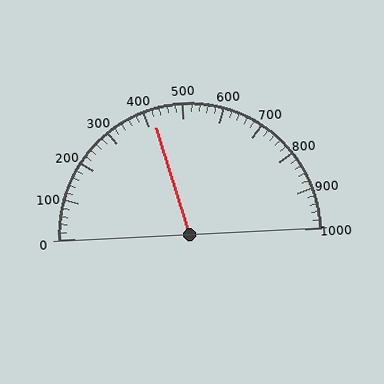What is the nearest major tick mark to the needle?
The nearest major tick mark is 400.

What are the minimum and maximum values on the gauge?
The gauge ranges from 0 to 1000.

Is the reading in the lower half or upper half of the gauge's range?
The reading is in the lower half of the range (0 to 1000).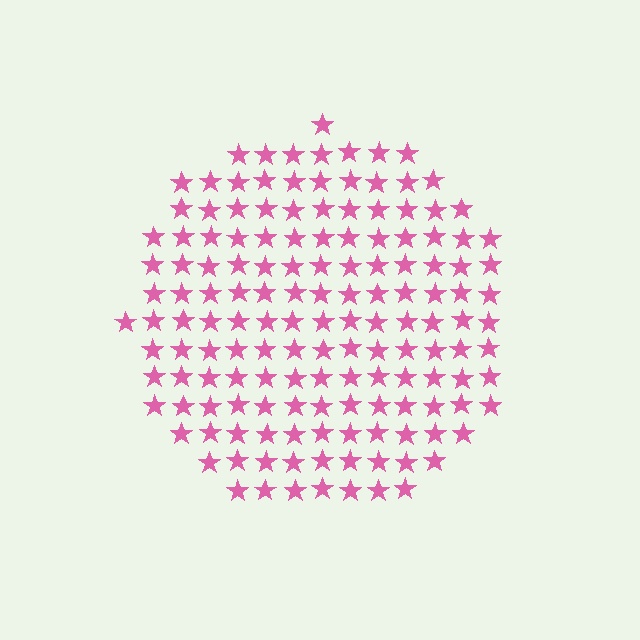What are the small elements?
The small elements are stars.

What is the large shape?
The large shape is a circle.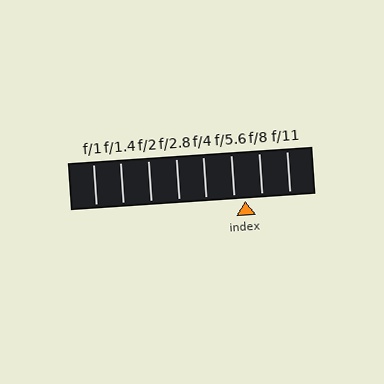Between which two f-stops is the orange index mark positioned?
The index mark is between f/5.6 and f/8.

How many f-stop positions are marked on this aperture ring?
There are 8 f-stop positions marked.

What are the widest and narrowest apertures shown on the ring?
The widest aperture shown is f/1 and the narrowest is f/11.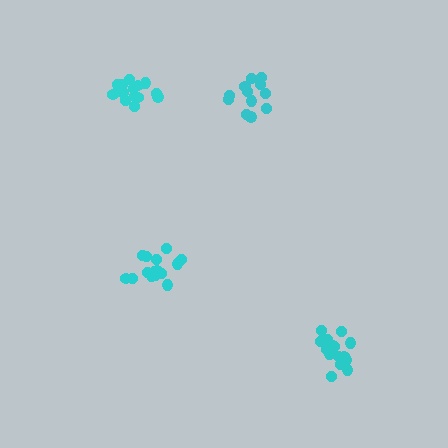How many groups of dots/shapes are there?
There are 4 groups.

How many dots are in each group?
Group 1: 13 dots, Group 2: 17 dots, Group 3: 16 dots, Group 4: 16 dots (62 total).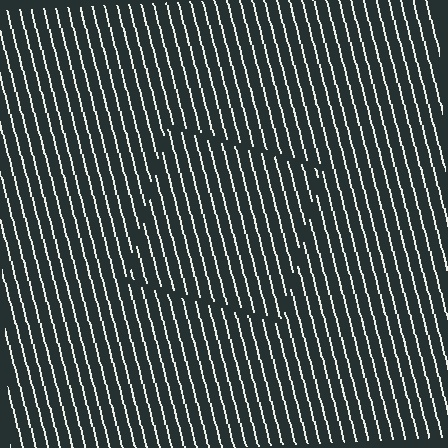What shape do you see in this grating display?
An illusory square. The interior of the shape contains the same grating, shifted by half a period — the contour is defined by the phase discontinuity where line-ends from the inner and outer gratings abut.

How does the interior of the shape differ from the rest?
The interior of the shape contains the same grating, shifted by half a period — the contour is defined by the phase discontinuity where line-ends from the inner and outer gratings abut.